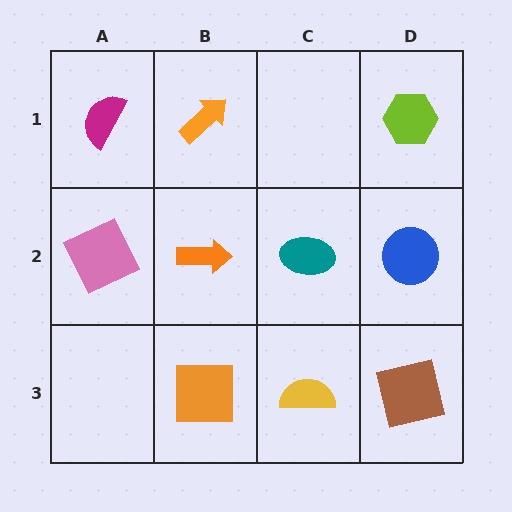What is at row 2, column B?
An orange arrow.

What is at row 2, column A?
A pink square.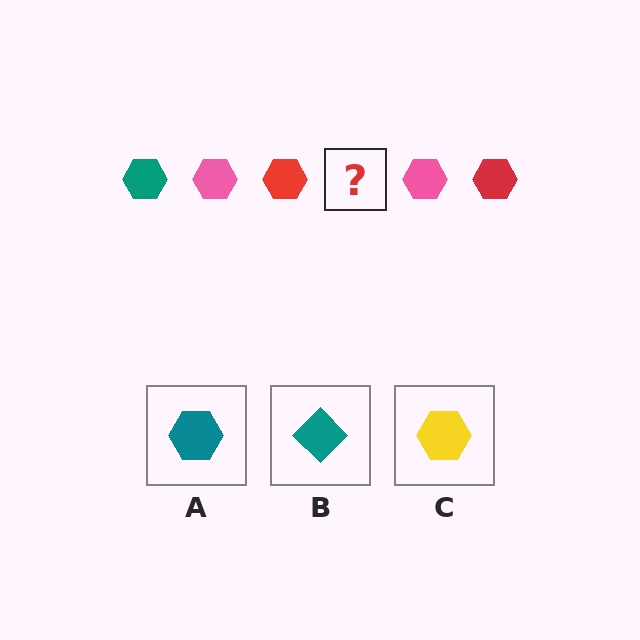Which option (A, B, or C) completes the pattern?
A.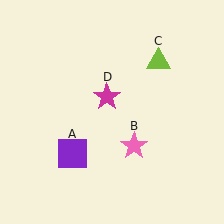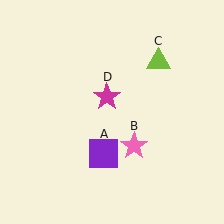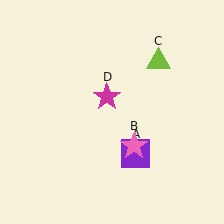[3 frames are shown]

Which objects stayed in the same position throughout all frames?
Pink star (object B) and lime triangle (object C) and magenta star (object D) remained stationary.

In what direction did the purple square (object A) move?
The purple square (object A) moved right.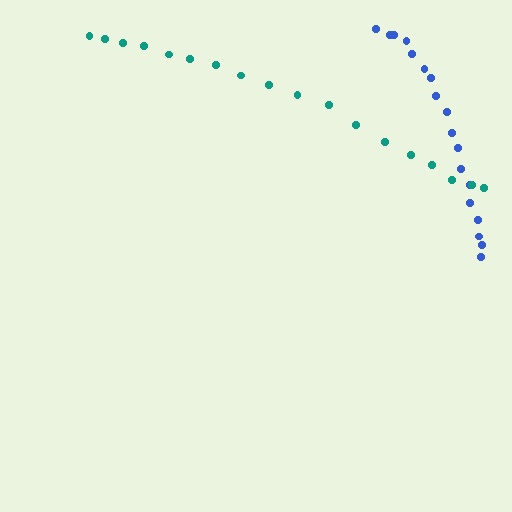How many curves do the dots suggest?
There are 2 distinct paths.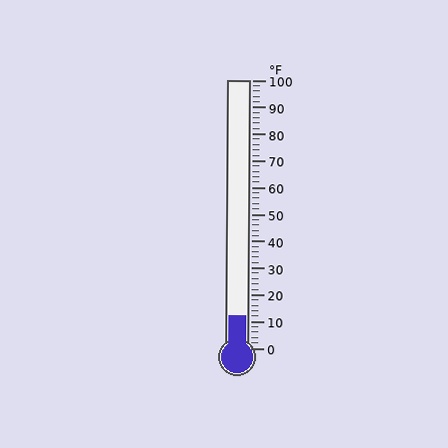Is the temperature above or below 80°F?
The temperature is below 80°F.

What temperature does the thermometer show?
The thermometer shows approximately 12°F.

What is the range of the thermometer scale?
The thermometer scale ranges from 0°F to 100°F.